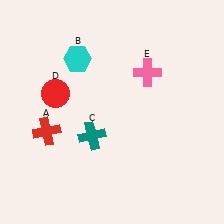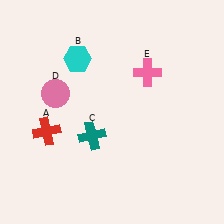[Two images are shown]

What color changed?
The circle (D) changed from red in Image 1 to pink in Image 2.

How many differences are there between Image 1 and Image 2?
There is 1 difference between the two images.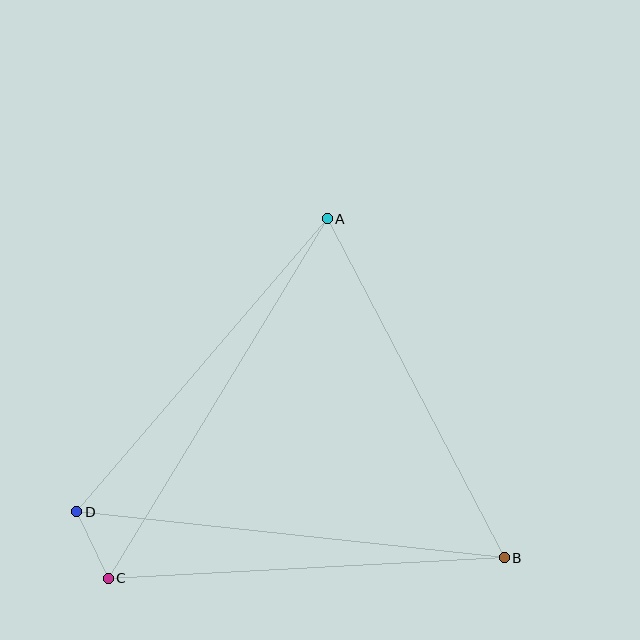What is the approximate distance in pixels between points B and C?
The distance between B and C is approximately 396 pixels.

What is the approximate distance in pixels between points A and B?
The distance between A and B is approximately 382 pixels.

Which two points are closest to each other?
Points C and D are closest to each other.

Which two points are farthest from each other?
Points B and D are farthest from each other.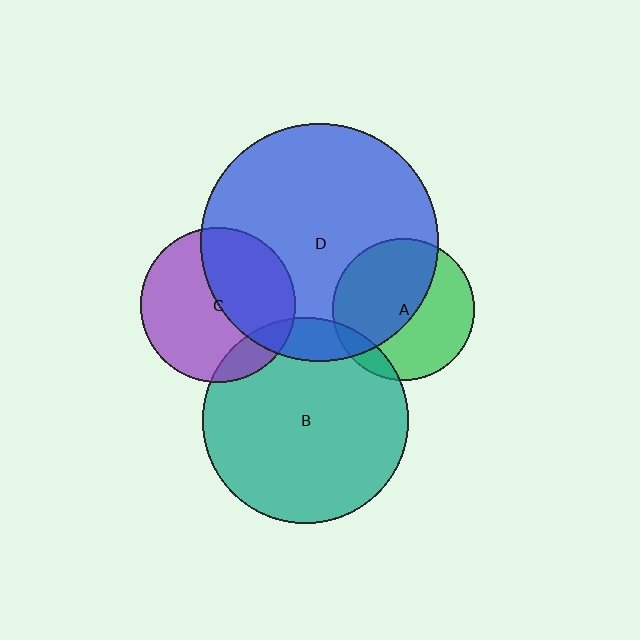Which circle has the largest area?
Circle D (blue).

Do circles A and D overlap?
Yes.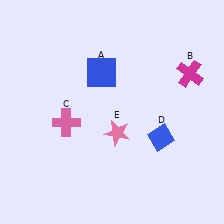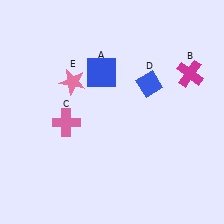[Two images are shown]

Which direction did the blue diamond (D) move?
The blue diamond (D) moved up.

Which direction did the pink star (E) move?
The pink star (E) moved up.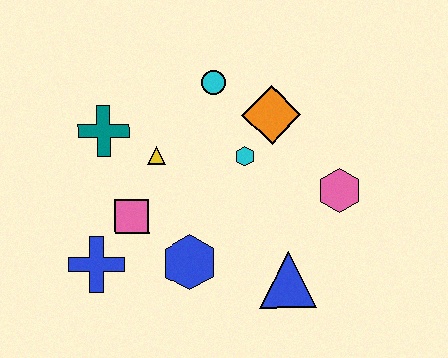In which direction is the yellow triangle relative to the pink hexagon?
The yellow triangle is to the left of the pink hexagon.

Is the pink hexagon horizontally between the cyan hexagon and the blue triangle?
No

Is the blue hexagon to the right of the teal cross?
Yes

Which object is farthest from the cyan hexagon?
The blue cross is farthest from the cyan hexagon.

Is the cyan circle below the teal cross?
No